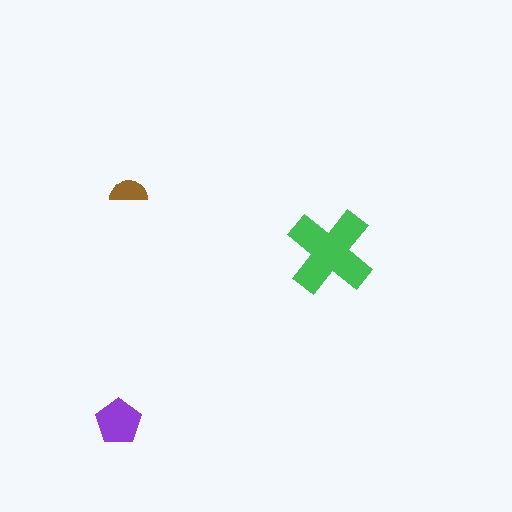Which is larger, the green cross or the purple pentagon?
The green cross.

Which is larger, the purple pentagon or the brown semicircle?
The purple pentagon.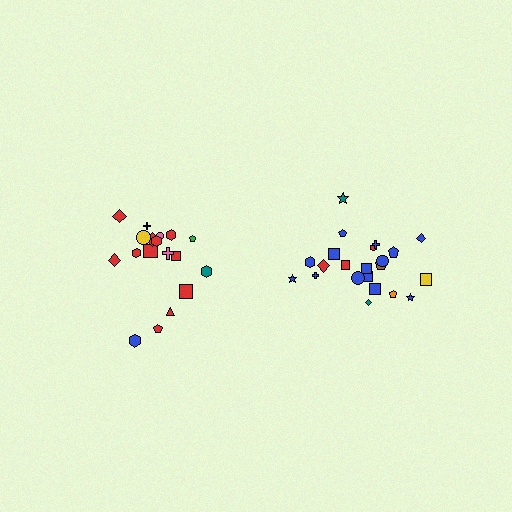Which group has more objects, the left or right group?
The right group.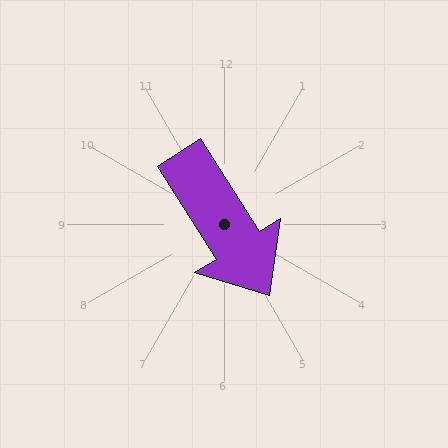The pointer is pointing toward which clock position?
Roughly 5 o'clock.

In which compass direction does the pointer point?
Southeast.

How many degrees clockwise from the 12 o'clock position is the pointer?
Approximately 148 degrees.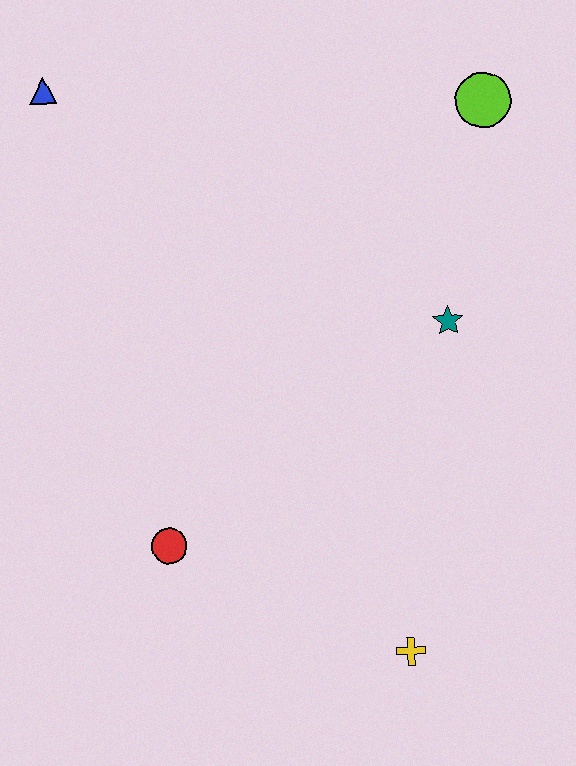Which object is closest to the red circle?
The yellow cross is closest to the red circle.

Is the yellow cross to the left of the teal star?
Yes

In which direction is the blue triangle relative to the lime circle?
The blue triangle is to the left of the lime circle.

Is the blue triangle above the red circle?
Yes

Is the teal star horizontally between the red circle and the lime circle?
Yes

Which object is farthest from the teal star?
The blue triangle is farthest from the teal star.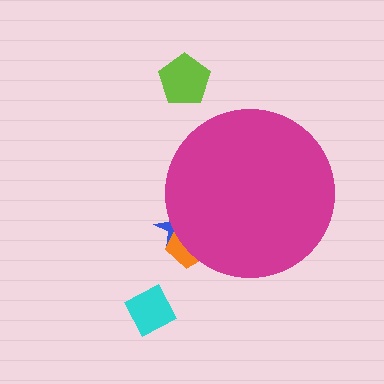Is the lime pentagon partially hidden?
No, the lime pentagon is fully visible.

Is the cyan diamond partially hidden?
No, the cyan diamond is fully visible.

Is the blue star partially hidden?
Yes, the blue star is partially hidden behind the magenta circle.